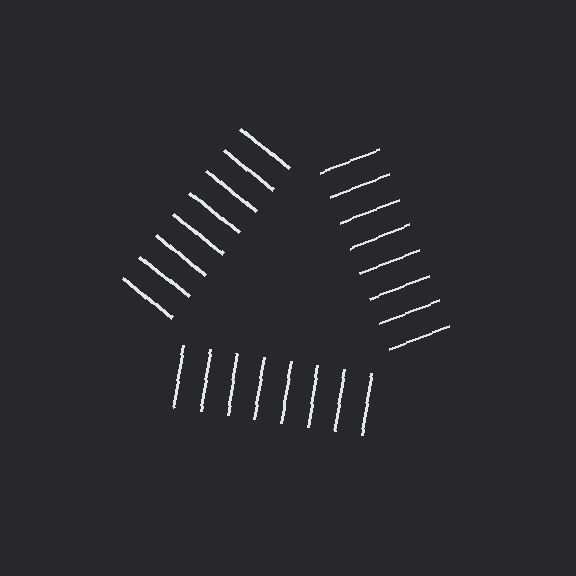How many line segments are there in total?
24 — 8 along each of the 3 edges.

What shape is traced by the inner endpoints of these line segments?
An illusory triangle — the line segments terminate on its edges but no continuous stroke is drawn.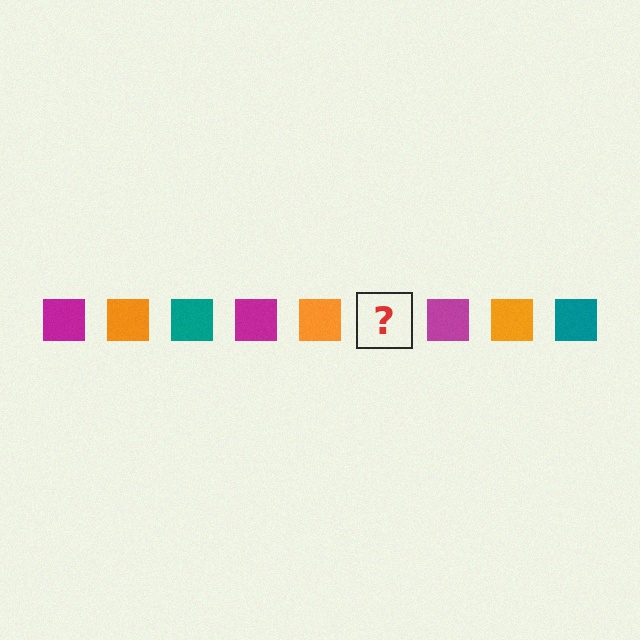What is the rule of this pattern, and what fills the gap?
The rule is that the pattern cycles through magenta, orange, teal squares. The gap should be filled with a teal square.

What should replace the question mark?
The question mark should be replaced with a teal square.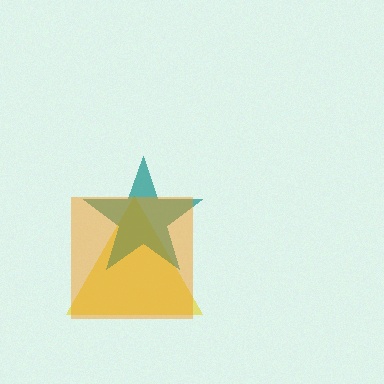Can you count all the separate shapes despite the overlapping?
Yes, there are 3 separate shapes.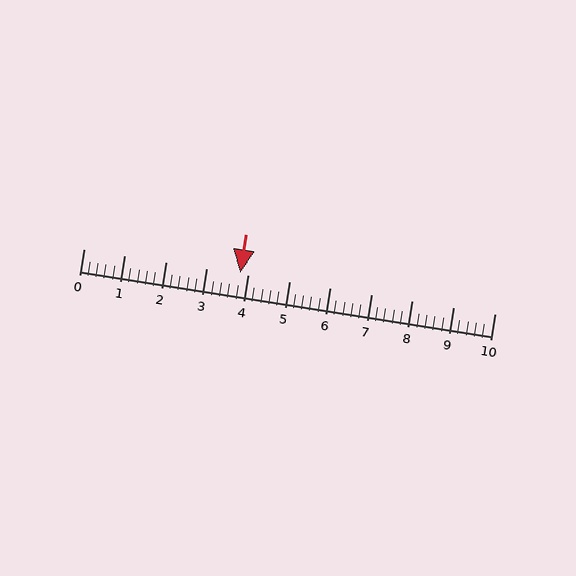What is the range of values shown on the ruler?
The ruler shows values from 0 to 10.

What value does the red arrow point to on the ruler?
The red arrow points to approximately 3.8.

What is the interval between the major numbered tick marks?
The major tick marks are spaced 1 units apart.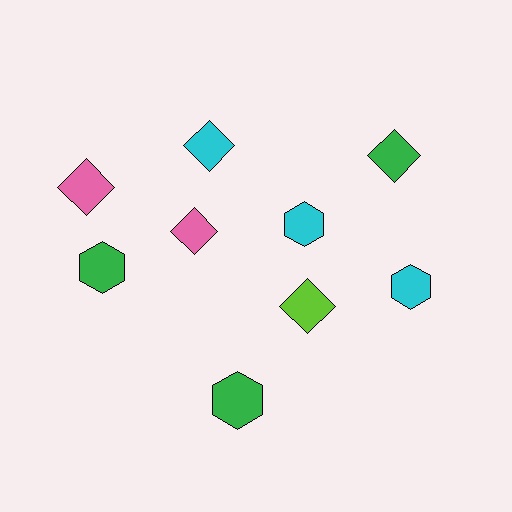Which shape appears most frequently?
Diamond, with 5 objects.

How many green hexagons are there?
There are 2 green hexagons.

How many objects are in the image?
There are 9 objects.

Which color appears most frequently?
Green, with 3 objects.